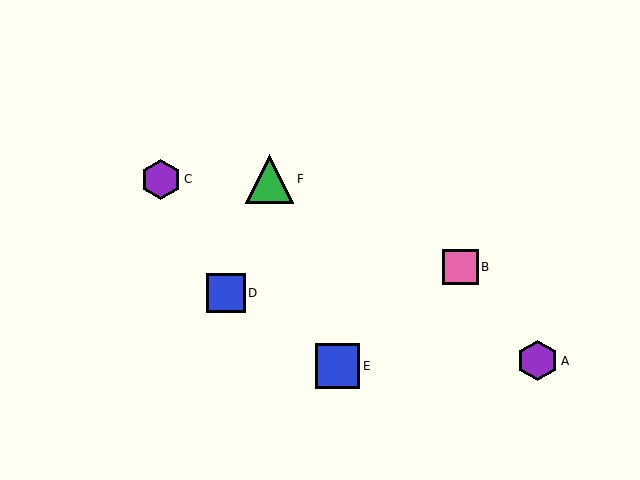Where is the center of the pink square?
The center of the pink square is at (460, 267).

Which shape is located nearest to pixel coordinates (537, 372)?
The purple hexagon (labeled A) at (538, 361) is nearest to that location.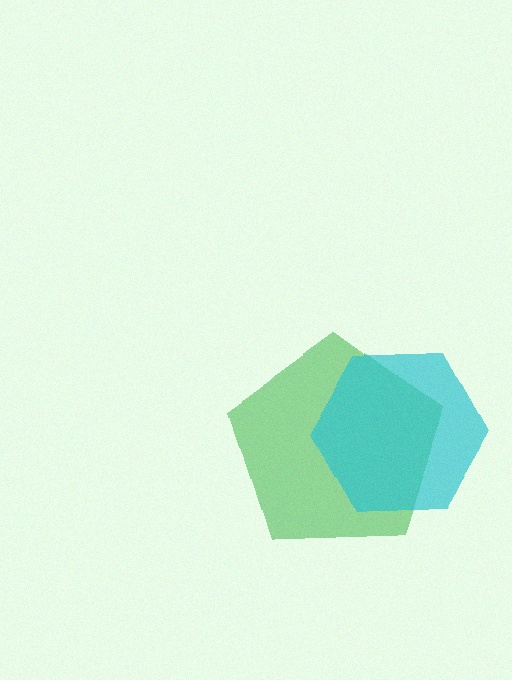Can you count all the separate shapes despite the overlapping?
Yes, there are 2 separate shapes.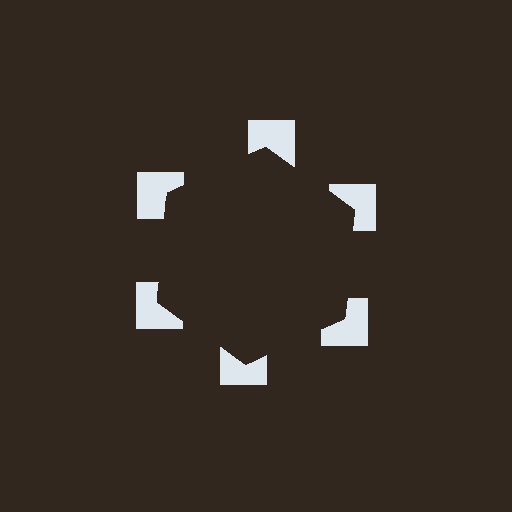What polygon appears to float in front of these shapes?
An illusory hexagon — its edges are inferred from the aligned wedge cuts in the notched squares, not physically drawn.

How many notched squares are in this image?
There are 6 — one at each vertex of the illusory hexagon.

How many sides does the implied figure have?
6 sides.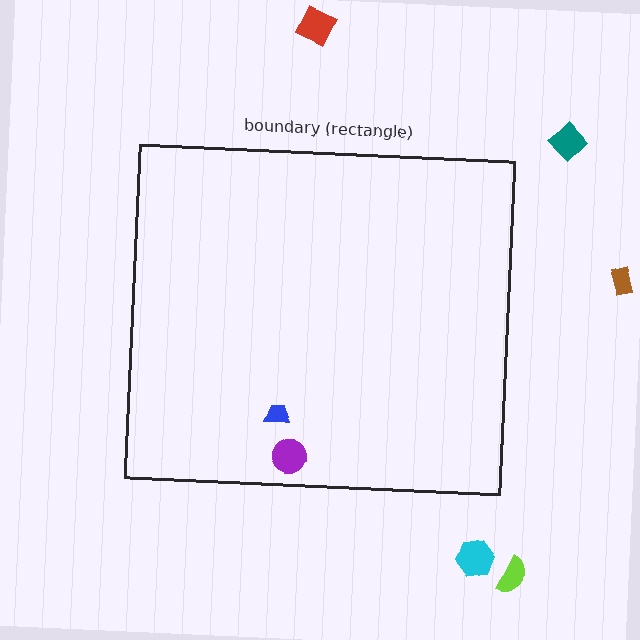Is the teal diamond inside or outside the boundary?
Outside.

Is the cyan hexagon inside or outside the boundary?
Outside.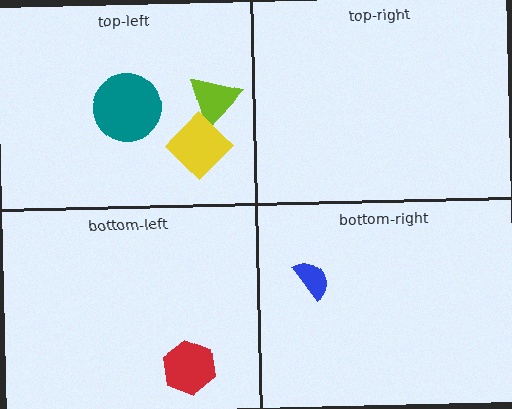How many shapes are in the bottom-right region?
1.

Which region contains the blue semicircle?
The bottom-right region.